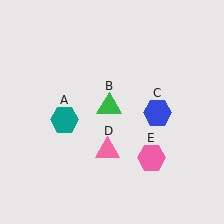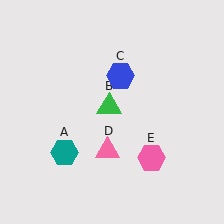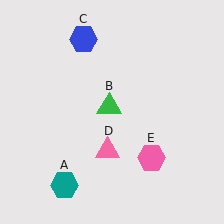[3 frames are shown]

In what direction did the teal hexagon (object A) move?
The teal hexagon (object A) moved down.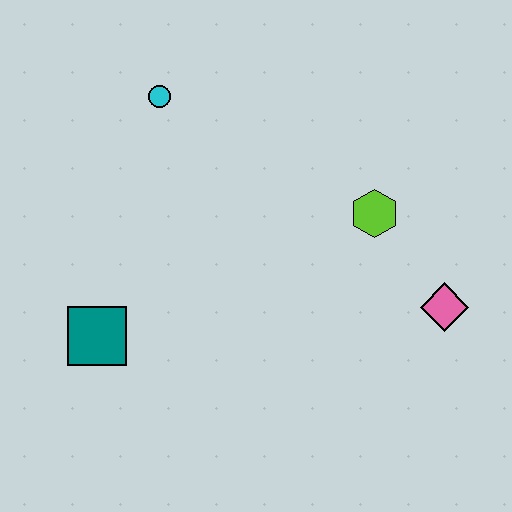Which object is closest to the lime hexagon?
The pink diamond is closest to the lime hexagon.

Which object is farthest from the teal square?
The pink diamond is farthest from the teal square.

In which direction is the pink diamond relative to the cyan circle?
The pink diamond is to the right of the cyan circle.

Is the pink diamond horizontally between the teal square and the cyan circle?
No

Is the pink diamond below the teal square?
No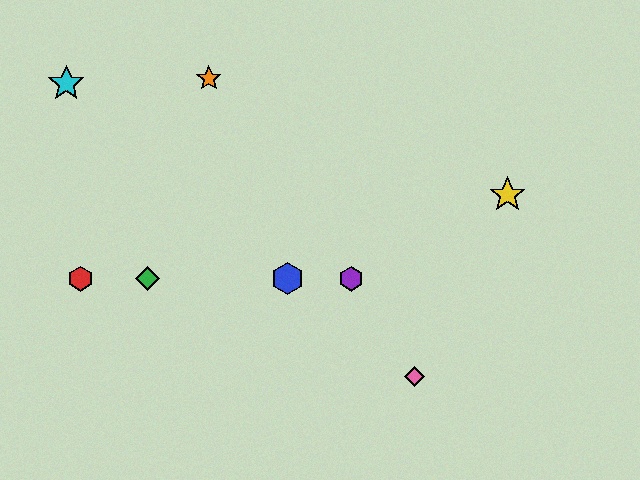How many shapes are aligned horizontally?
4 shapes (the red hexagon, the blue hexagon, the green diamond, the purple hexagon) are aligned horizontally.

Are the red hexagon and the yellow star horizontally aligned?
No, the red hexagon is at y≈279 and the yellow star is at y≈195.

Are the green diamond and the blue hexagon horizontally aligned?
Yes, both are at y≈279.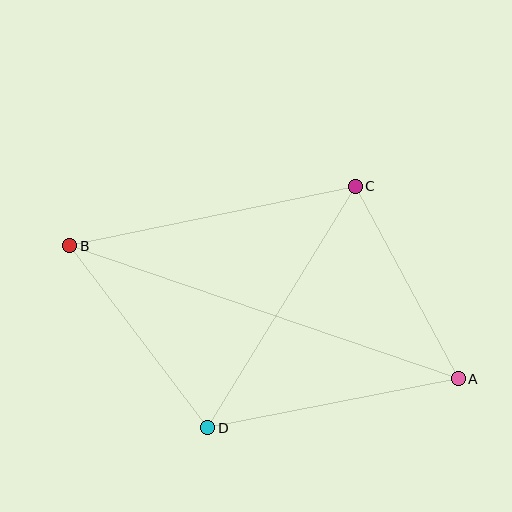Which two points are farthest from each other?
Points A and B are farthest from each other.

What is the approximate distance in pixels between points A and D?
The distance between A and D is approximately 255 pixels.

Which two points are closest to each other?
Points A and C are closest to each other.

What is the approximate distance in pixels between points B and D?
The distance between B and D is approximately 229 pixels.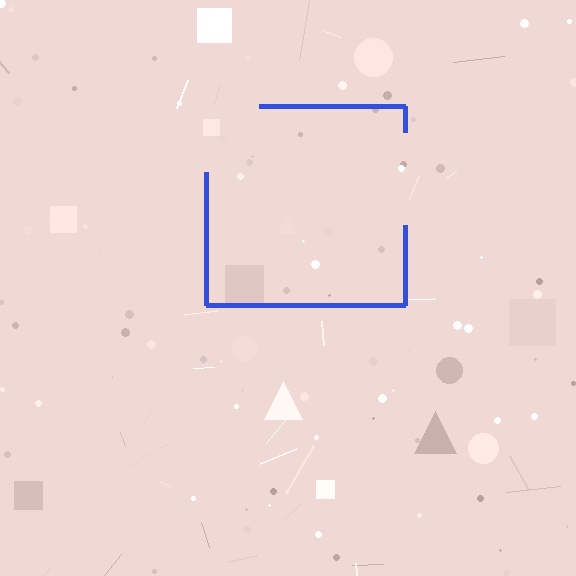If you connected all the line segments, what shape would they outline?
They would outline a square.